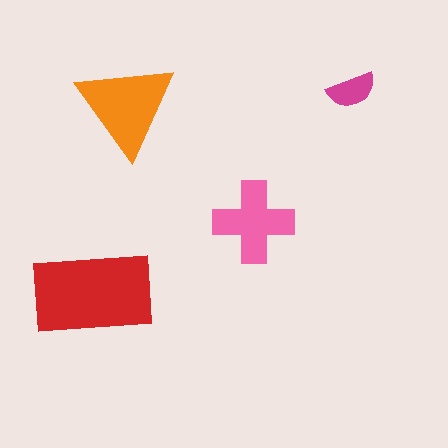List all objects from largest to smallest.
The red rectangle, the orange triangle, the pink cross, the magenta semicircle.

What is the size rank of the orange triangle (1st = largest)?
2nd.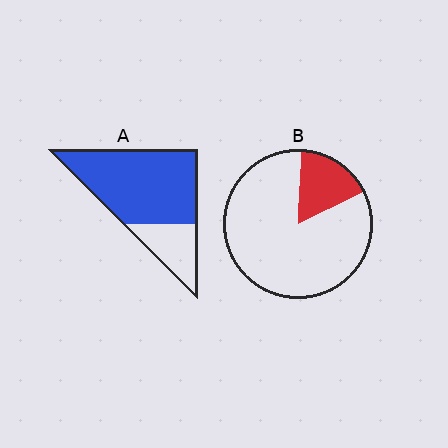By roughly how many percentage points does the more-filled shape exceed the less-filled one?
By roughly 60 percentage points (A over B).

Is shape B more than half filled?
No.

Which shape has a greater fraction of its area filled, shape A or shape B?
Shape A.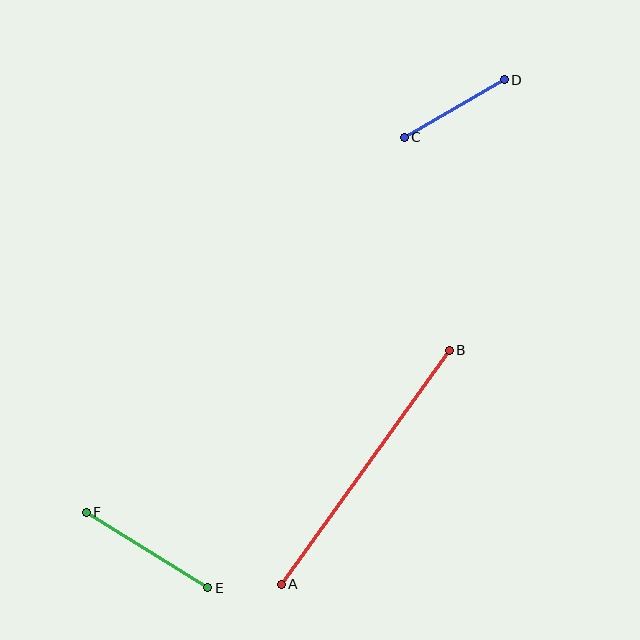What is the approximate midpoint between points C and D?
The midpoint is at approximately (454, 108) pixels.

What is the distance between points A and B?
The distance is approximately 288 pixels.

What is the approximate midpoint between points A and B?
The midpoint is at approximately (365, 467) pixels.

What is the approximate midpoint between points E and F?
The midpoint is at approximately (147, 550) pixels.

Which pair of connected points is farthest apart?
Points A and B are farthest apart.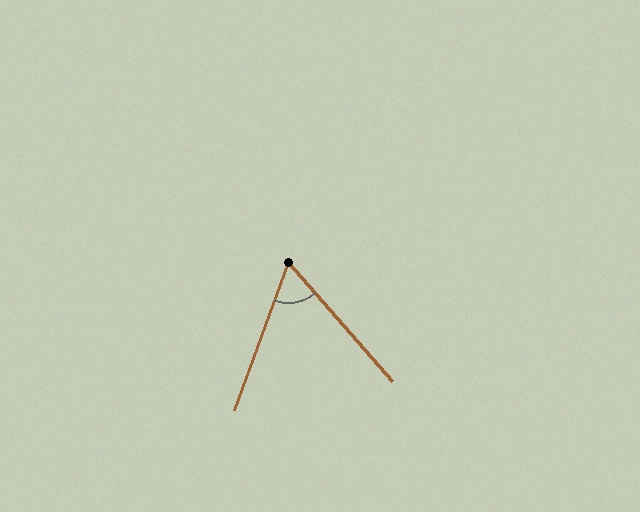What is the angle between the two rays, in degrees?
Approximately 61 degrees.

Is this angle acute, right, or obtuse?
It is acute.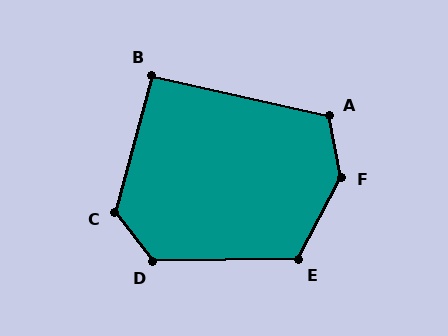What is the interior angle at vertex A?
Approximately 114 degrees (obtuse).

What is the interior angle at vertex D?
Approximately 126 degrees (obtuse).